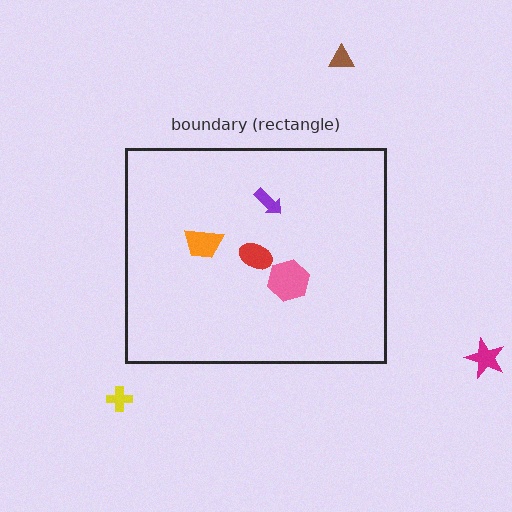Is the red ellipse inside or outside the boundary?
Inside.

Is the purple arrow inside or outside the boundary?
Inside.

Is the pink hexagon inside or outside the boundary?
Inside.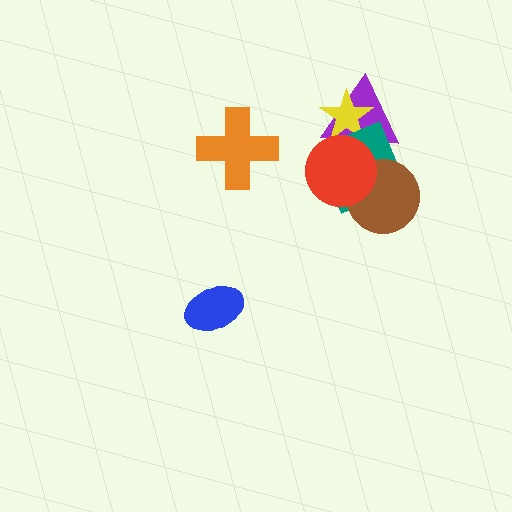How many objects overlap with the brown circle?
2 objects overlap with the brown circle.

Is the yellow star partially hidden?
Yes, it is partially covered by another shape.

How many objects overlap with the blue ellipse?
0 objects overlap with the blue ellipse.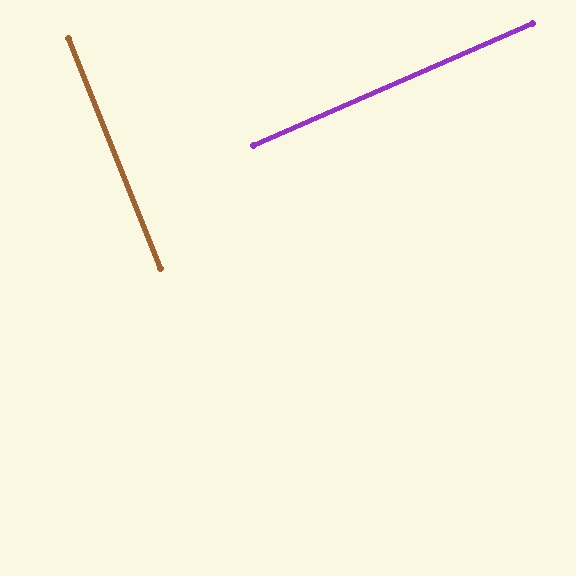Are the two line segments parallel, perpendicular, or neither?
Perpendicular — they meet at approximately 88°.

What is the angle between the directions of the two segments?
Approximately 88 degrees.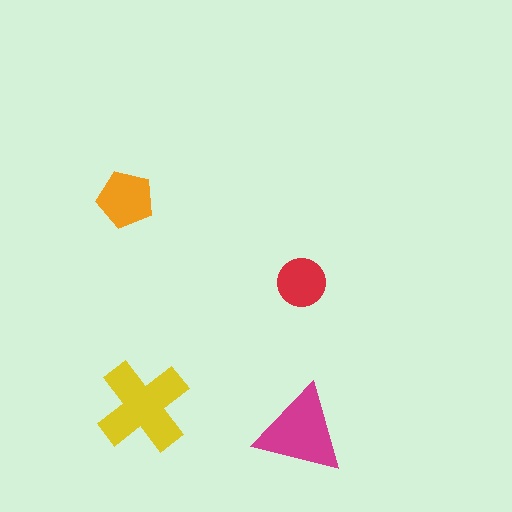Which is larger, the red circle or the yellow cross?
The yellow cross.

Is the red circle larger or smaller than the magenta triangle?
Smaller.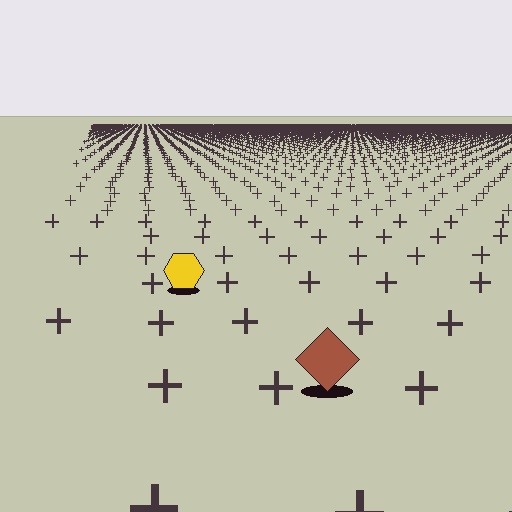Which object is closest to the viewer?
The brown diamond is closest. The texture marks near it are larger and more spread out.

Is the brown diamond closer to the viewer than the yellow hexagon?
Yes. The brown diamond is closer — you can tell from the texture gradient: the ground texture is coarser near it.